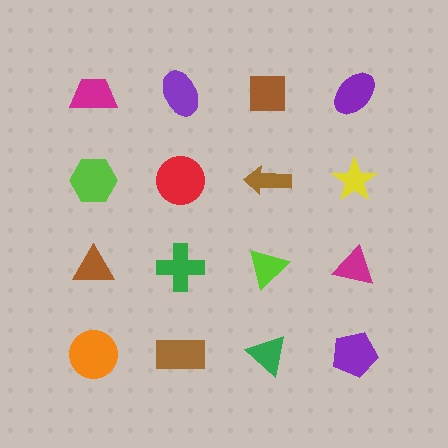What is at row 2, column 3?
A brown arrow.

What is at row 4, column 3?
A green triangle.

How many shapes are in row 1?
4 shapes.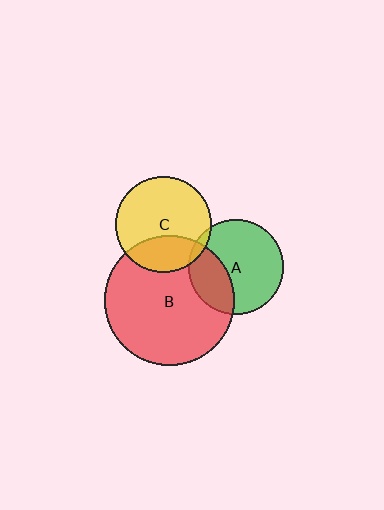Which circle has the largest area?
Circle B (red).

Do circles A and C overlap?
Yes.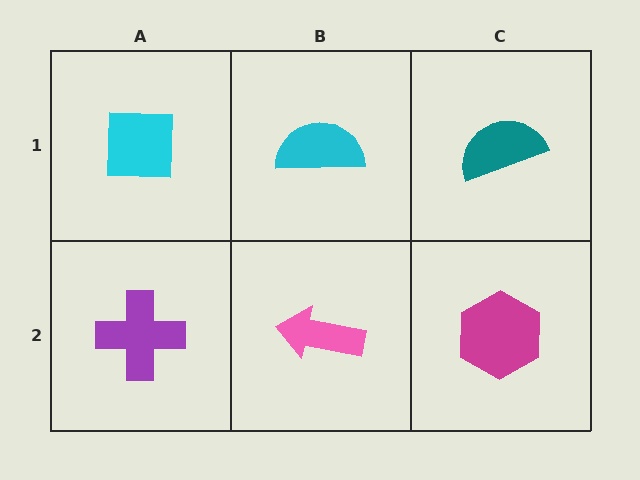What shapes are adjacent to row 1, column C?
A magenta hexagon (row 2, column C), a cyan semicircle (row 1, column B).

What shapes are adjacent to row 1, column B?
A pink arrow (row 2, column B), a cyan square (row 1, column A), a teal semicircle (row 1, column C).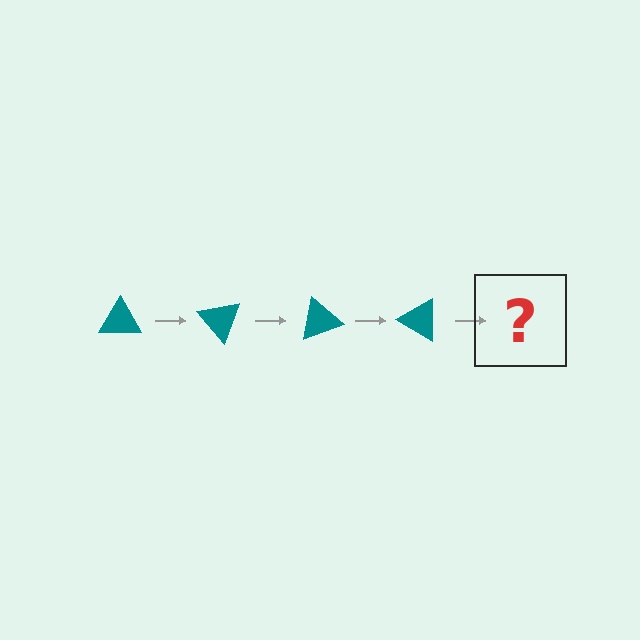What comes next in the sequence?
The next element should be a teal triangle rotated 200 degrees.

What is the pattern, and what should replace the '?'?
The pattern is that the triangle rotates 50 degrees each step. The '?' should be a teal triangle rotated 200 degrees.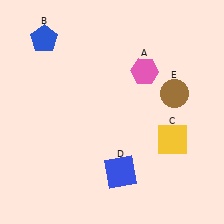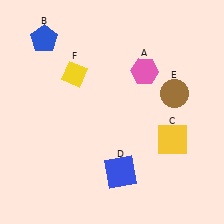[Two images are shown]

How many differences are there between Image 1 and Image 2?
There is 1 difference between the two images.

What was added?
A yellow diamond (F) was added in Image 2.